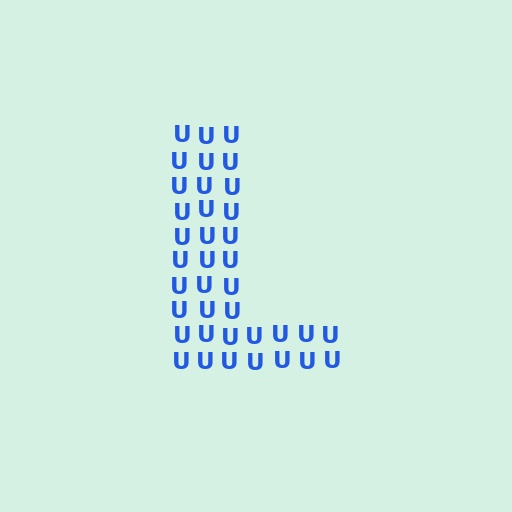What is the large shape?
The large shape is the letter L.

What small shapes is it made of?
It is made of small letter U's.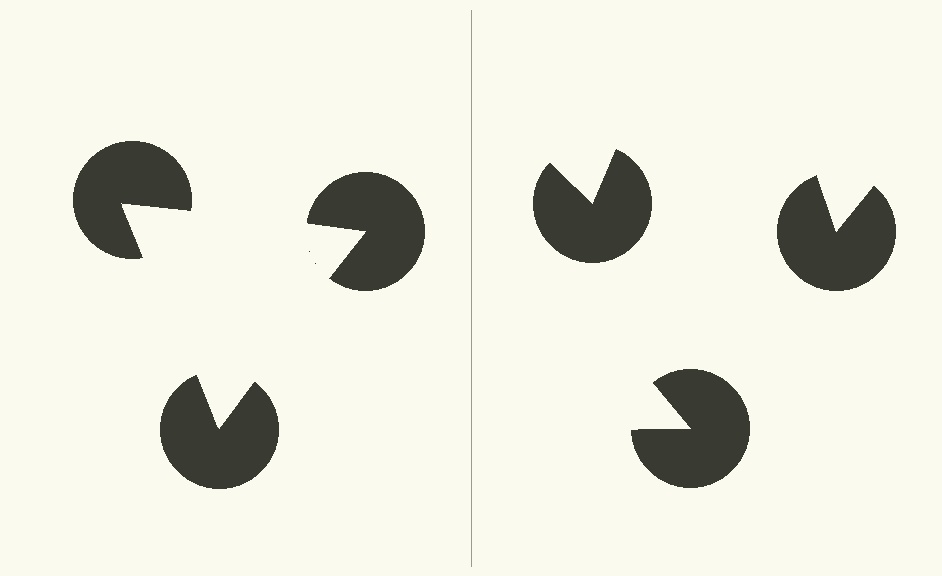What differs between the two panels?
The pac-man discs are positioned identically on both sides; only the wedge orientations differ. On the left they align to a triangle; on the right they are misaligned.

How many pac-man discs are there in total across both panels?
6 — 3 on each side.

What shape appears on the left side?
An illusory triangle.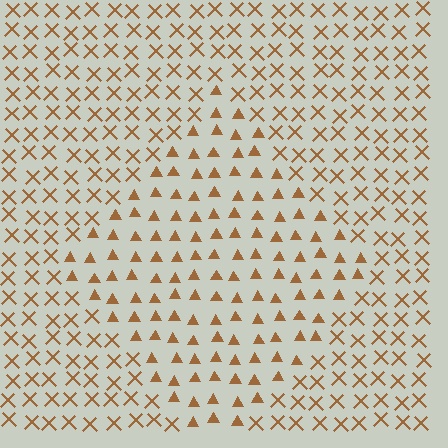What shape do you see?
I see a diamond.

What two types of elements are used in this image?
The image uses triangles inside the diamond region and X marks outside it.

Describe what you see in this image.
The image is filled with small brown elements arranged in a uniform grid. A diamond-shaped region contains triangles, while the surrounding area contains X marks. The boundary is defined purely by the change in element shape.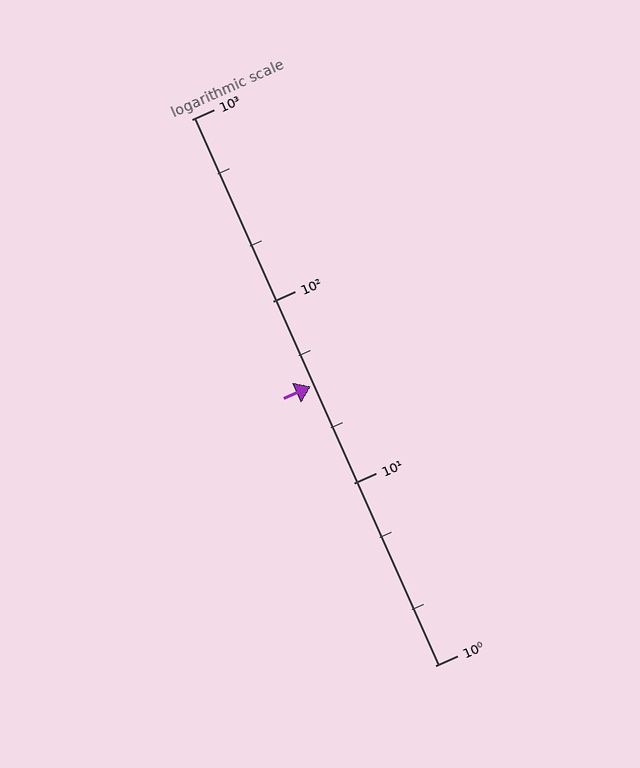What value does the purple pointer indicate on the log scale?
The pointer indicates approximately 34.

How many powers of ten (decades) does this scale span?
The scale spans 3 decades, from 1 to 1000.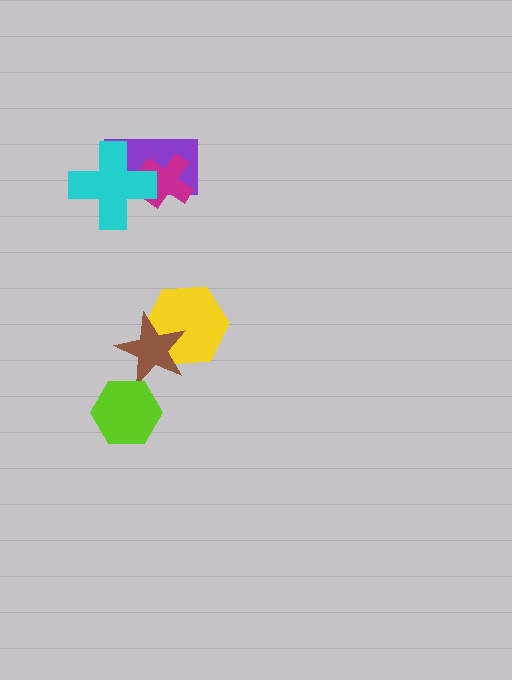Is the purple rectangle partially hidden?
Yes, it is partially covered by another shape.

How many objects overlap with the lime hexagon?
0 objects overlap with the lime hexagon.